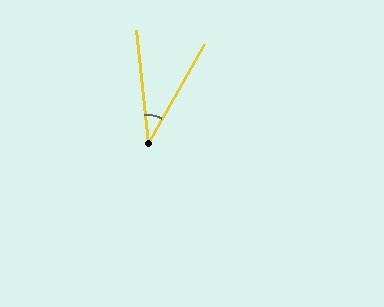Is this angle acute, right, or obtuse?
It is acute.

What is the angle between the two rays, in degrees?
Approximately 35 degrees.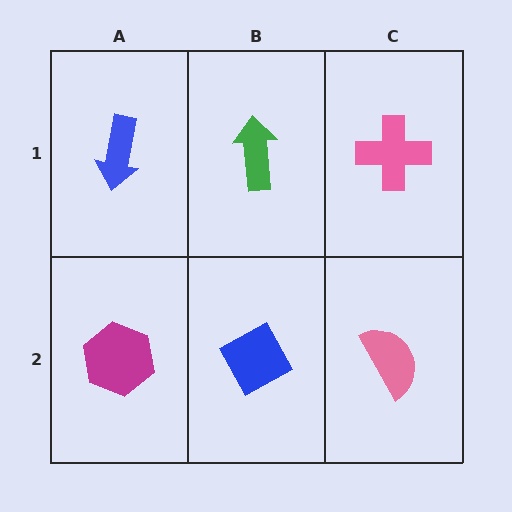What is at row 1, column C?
A pink cross.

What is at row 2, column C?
A pink semicircle.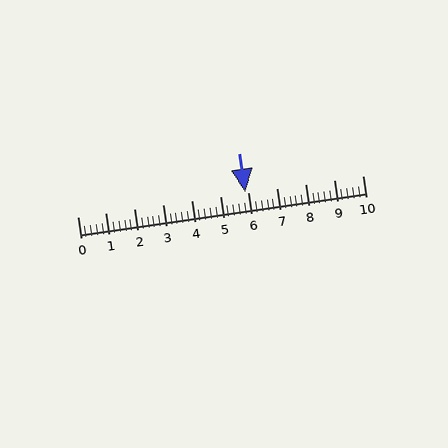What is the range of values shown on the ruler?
The ruler shows values from 0 to 10.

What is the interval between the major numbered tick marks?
The major tick marks are spaced 1 units apart.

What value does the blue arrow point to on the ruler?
The blue arrow points to approximately 5.9.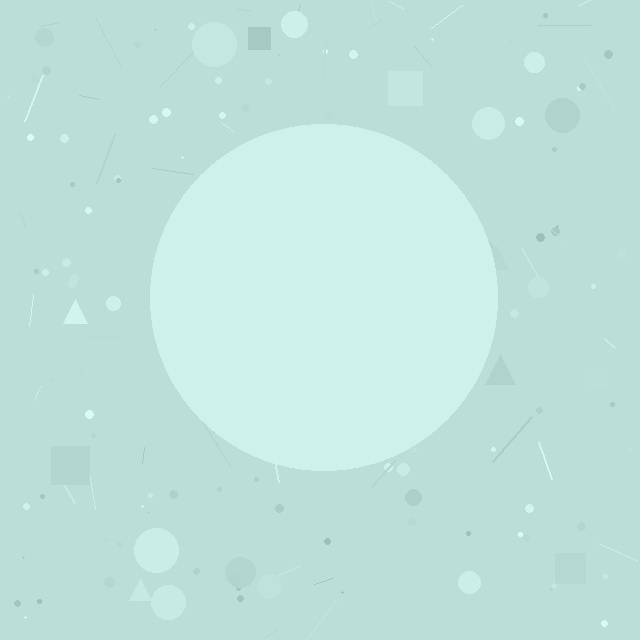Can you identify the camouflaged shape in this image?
The camouflaged shape is a circle.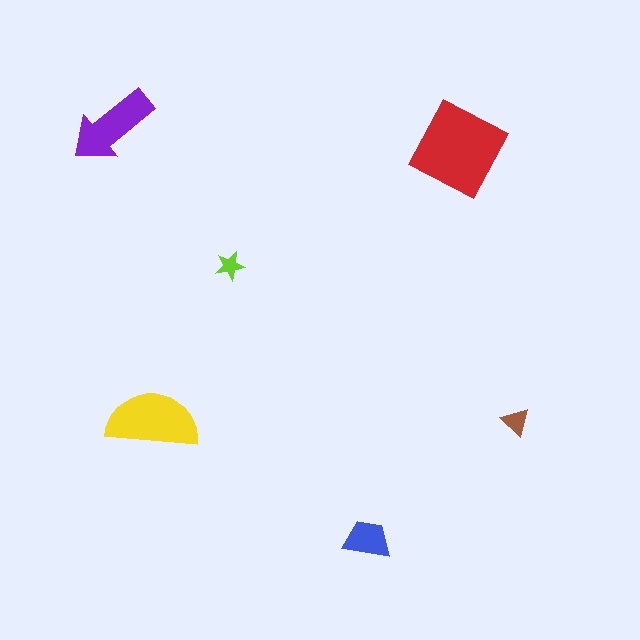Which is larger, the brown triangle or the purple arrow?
The purple arrow.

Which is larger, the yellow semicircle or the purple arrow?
The yellow semicircle.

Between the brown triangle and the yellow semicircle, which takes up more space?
The yellow semicircle.